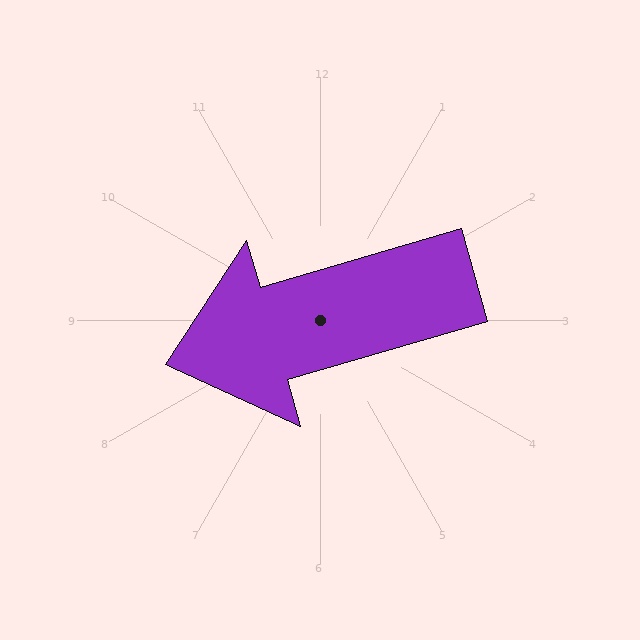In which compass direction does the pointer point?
West.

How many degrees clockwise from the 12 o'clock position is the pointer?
Approximately 254 degrees.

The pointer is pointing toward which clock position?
Roughly 8 o'clock.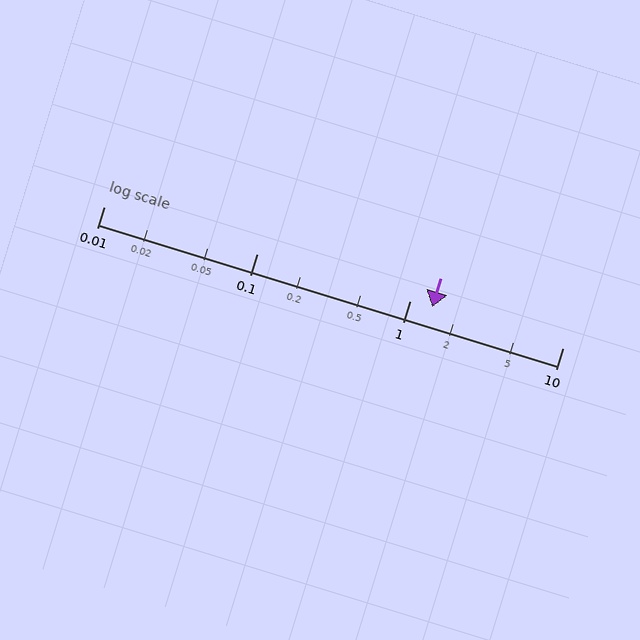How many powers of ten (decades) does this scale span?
The scale spans 3 decades, from 0.01 to 10.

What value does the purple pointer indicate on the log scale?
The pointer indicates approximately 1.4.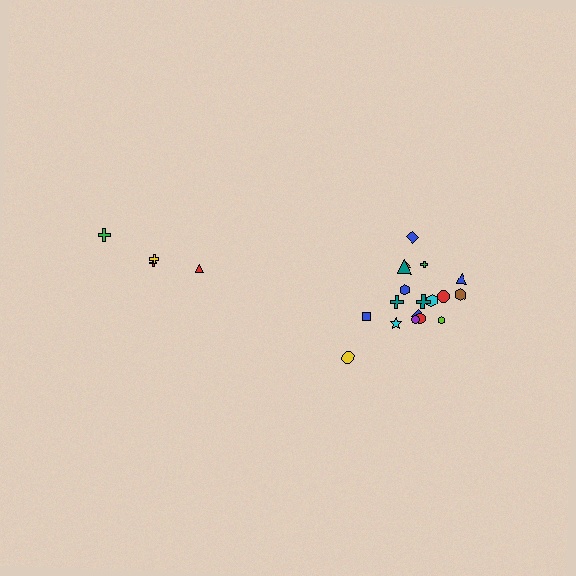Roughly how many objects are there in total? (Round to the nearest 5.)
Roughly 20 objects in total.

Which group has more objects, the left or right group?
The right group.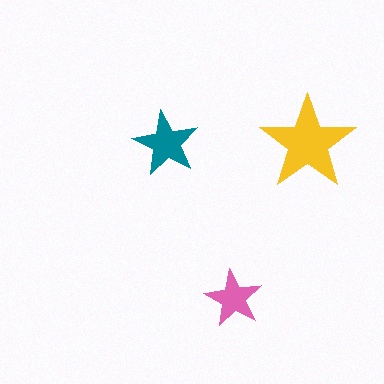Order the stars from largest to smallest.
the yellow one, the teal one, the pink one.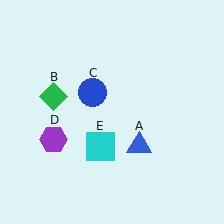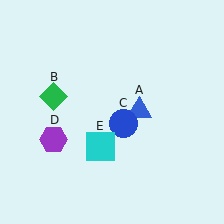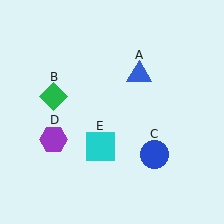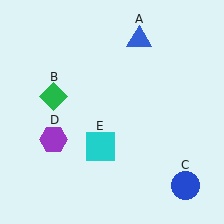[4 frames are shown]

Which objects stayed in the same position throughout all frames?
Green diamond (object B) and purple hexagon (object D) and cyan square (object E) remained stationary.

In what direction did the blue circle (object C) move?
The blue circle (object C) moved down and to the right.